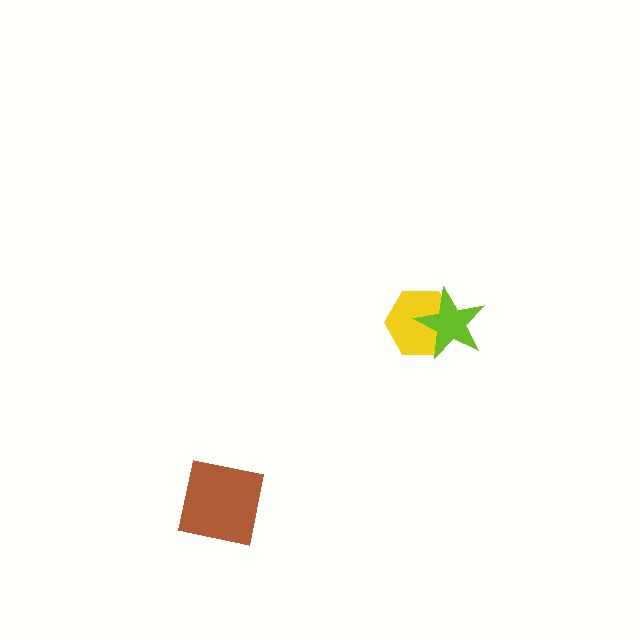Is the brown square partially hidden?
No, no other shape covers it.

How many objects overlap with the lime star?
1 object overlaps with the lime star.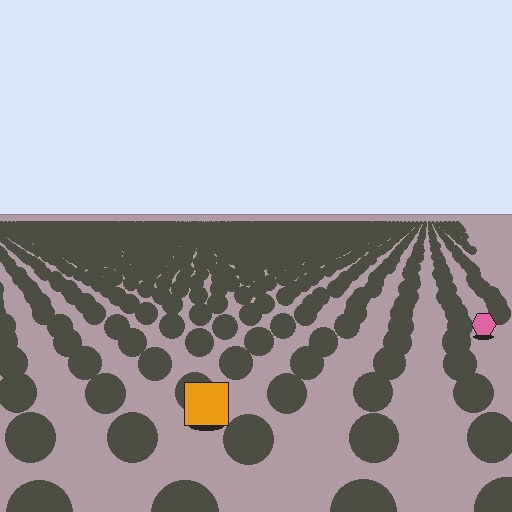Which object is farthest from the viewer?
The pink hexagon is farthest from the viewer. It appears smaller and the ground texture around it is denser.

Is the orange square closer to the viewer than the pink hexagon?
Yes. The orange square is closer — you can tell from the texture gradient: the ground texture is coarser near it.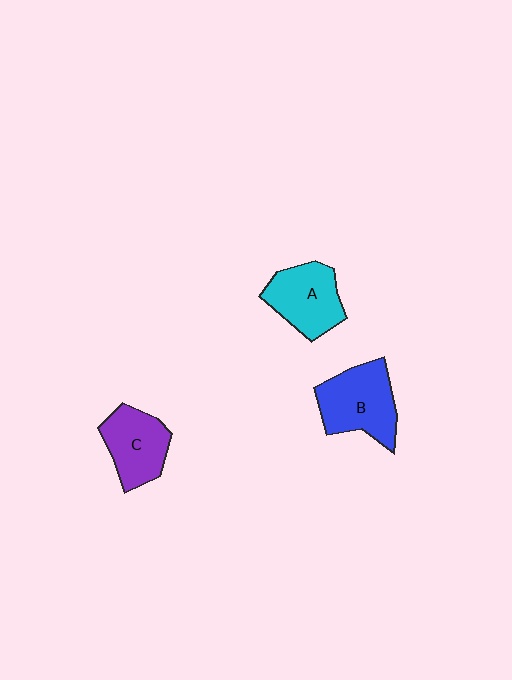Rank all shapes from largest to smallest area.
From largest to smallest: B (blue), A (cyan), C (purple).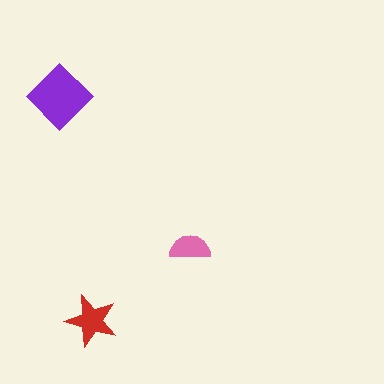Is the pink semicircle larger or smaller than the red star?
Smaller.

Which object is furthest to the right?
The pink semicircle is rightmost.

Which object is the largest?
The purple diamond.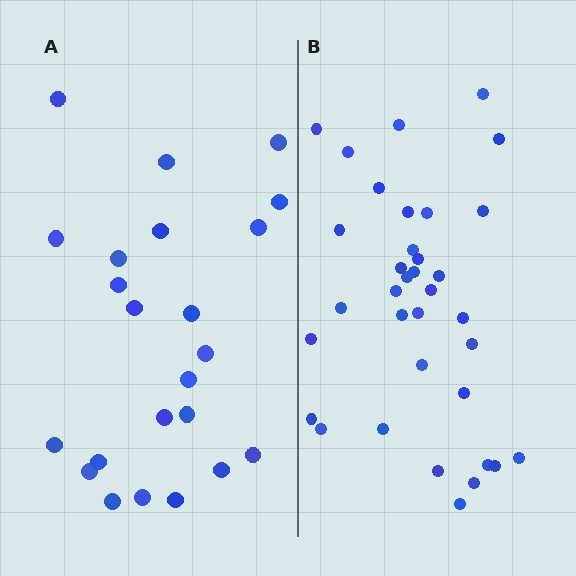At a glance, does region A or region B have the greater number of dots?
Region B (the right region) has more dots.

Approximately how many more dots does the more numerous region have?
Region B has roughly 12 or so more dots than region A.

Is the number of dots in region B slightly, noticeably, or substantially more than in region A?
Region B has substantially more. The ratio is roughly 1.5 to 1.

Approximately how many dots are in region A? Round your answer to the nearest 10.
About 20 dots. (The exact count is 23, which rounds to 20.)